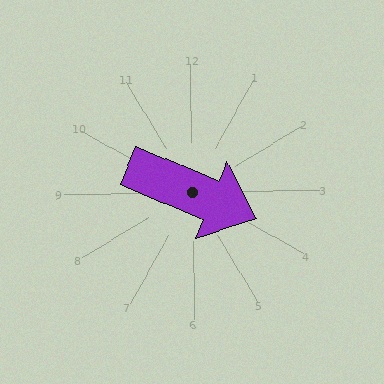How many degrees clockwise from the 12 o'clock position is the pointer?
Approximately 113 degrees.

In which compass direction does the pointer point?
Southeast.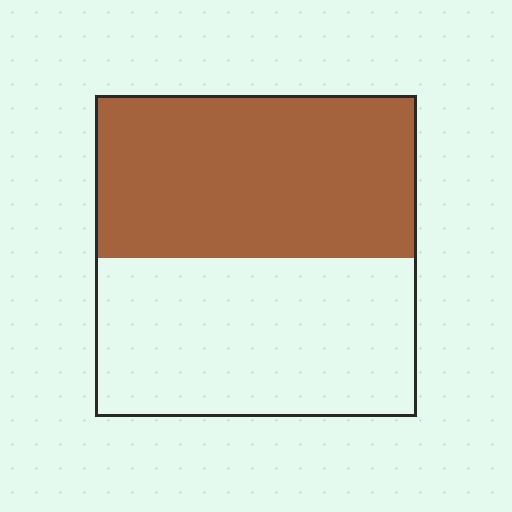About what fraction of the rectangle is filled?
About one half (1/2).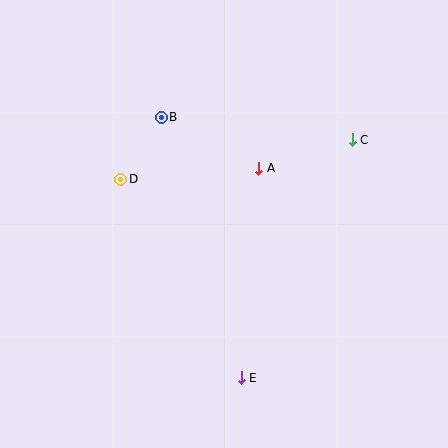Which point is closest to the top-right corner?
Point C is closest to the top-right corner.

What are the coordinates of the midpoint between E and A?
The midpoint between E and A is at (250, 273).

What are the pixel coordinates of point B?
Point B is at (161, 117).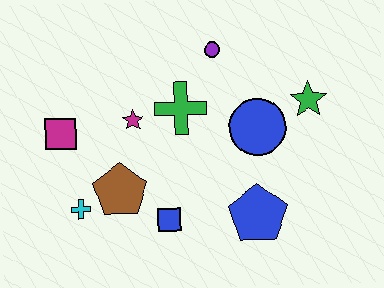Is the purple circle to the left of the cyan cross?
No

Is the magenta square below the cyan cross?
No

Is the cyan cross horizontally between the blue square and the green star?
No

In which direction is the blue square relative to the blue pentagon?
The blue square is to the left of the blue pentagon.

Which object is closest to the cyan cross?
The brown pentagon is closest to the cyan cross.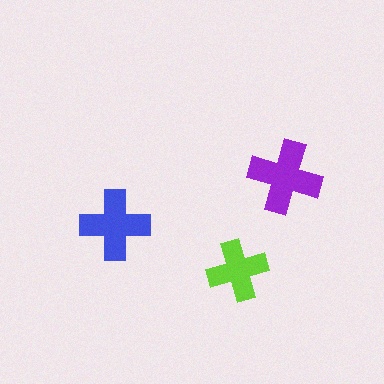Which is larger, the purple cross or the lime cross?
The purple one.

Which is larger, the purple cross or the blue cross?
The purple one.